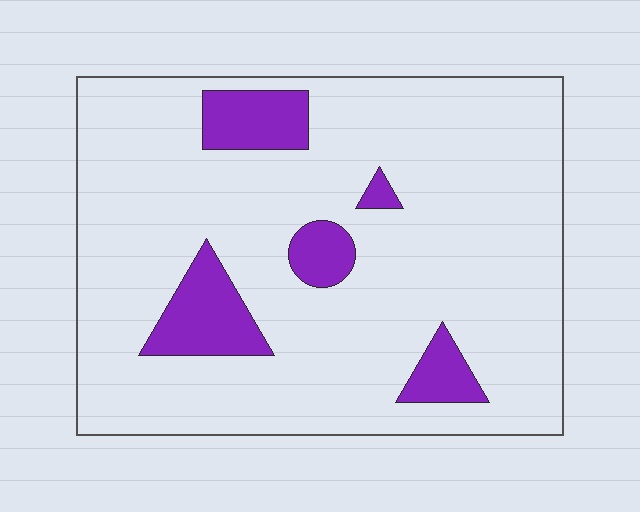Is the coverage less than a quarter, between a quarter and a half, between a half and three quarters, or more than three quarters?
Less than a quarter.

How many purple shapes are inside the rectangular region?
5.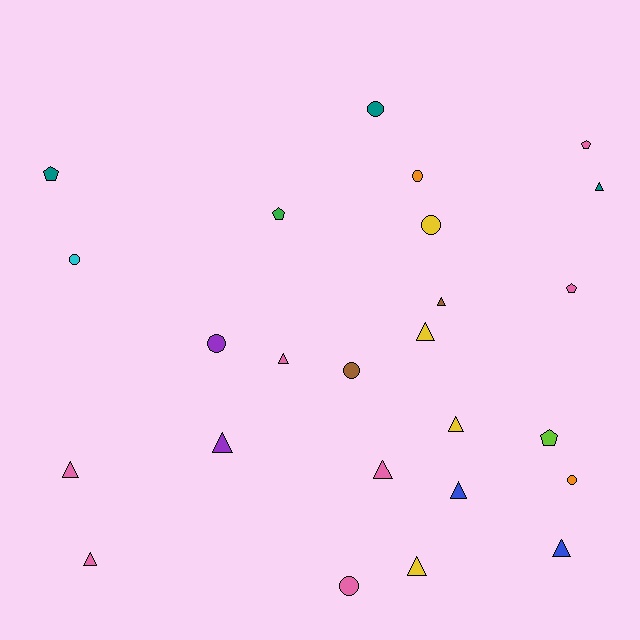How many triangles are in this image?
There are 12 triangles.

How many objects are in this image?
There are 25 objects.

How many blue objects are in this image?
There are 2 blue objects.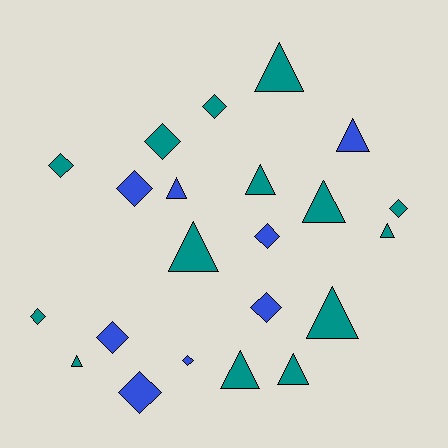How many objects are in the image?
There are 22 objects.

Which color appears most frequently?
Teal, with 14 objects.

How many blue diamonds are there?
There are 6 blue diamonds.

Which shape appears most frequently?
Diamond, with 11 objects.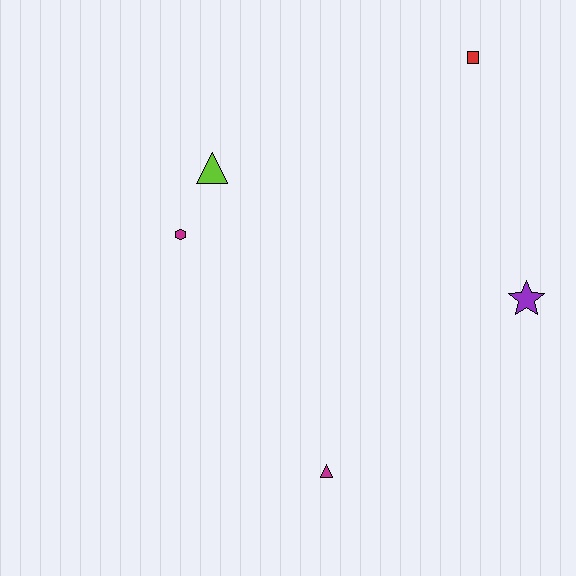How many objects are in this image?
There are 5 objects.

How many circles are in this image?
There are no circles.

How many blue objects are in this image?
There are no blue objects.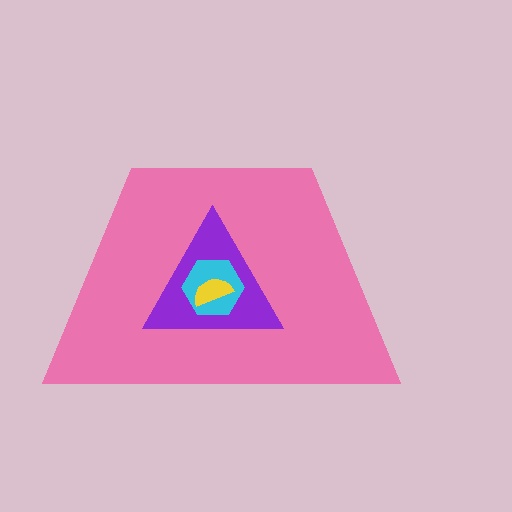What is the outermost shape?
The pink trapezoid.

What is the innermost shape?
The yellow semicircle.